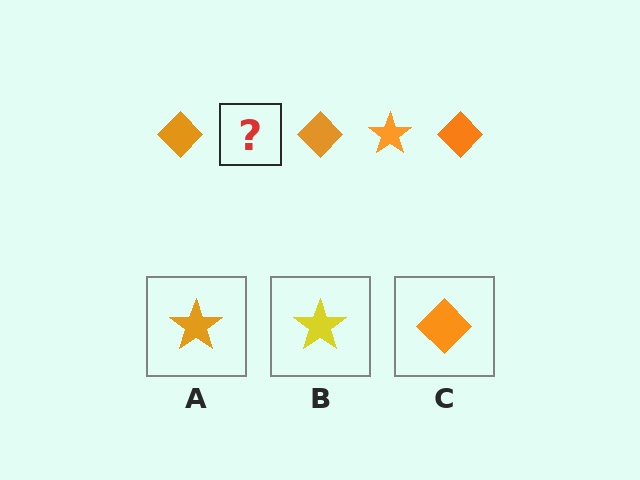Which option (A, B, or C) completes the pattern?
A.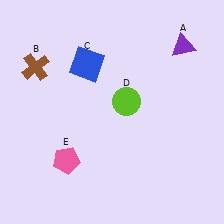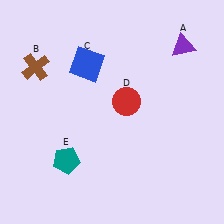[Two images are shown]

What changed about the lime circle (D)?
In Image 1, D is lime. In Image 2, it changed to red.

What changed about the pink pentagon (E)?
In Image 1, E is pink. In Image 2, it changed to teal.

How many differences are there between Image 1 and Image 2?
There are 2 differences between the two images.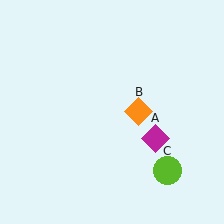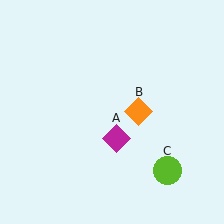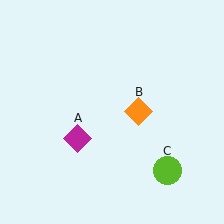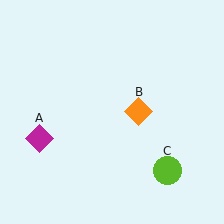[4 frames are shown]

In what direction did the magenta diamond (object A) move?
The magenta diamond (object A) moved left.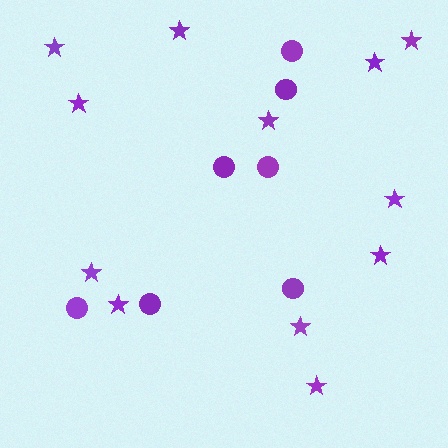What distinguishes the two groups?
There are 2 groups: one group of stars (12) and one group of circles (7).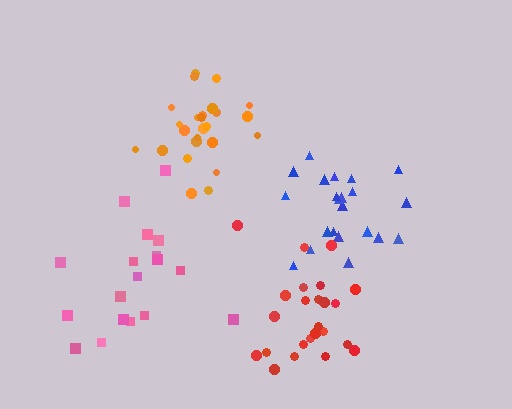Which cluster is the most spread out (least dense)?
Pink.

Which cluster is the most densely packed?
Orange.